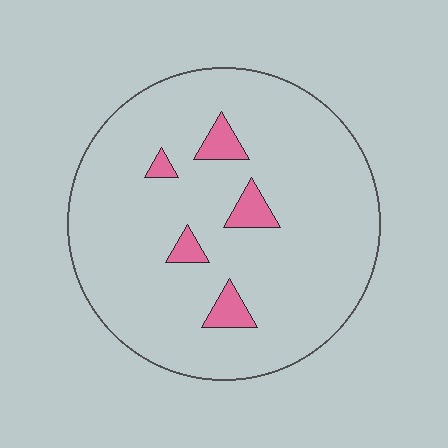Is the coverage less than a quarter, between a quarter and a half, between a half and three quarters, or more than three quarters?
Less than a quarter.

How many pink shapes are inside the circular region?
5.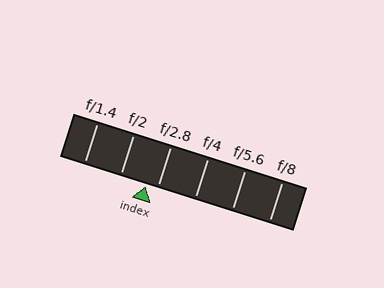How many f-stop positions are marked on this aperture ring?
There are 6 f-stop positions marked.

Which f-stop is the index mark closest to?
The index mark is closest to f/2.8.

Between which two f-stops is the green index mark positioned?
The index mark is between f/2 and f/2.8.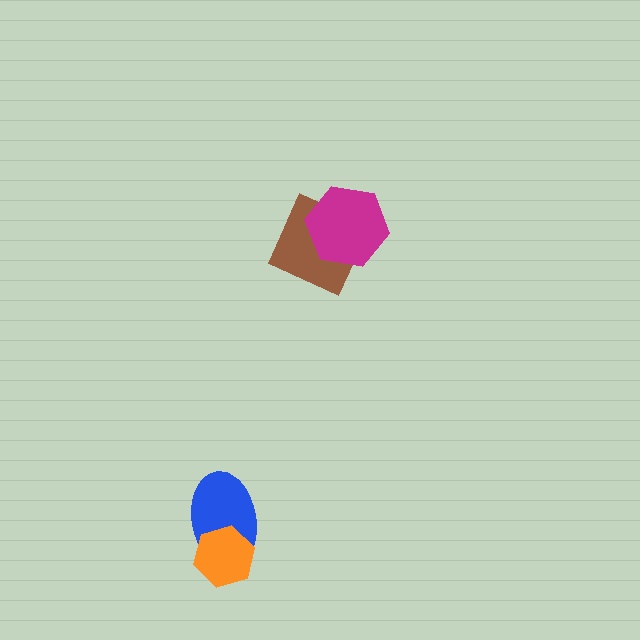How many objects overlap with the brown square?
1 object overlaps with the brown square.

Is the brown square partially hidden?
Yes, it is partially covered by another shape.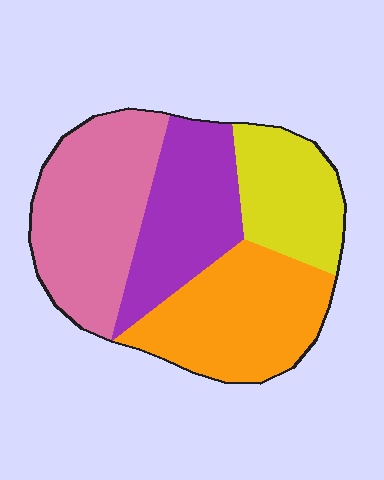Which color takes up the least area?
Yellow, at roughly 20%.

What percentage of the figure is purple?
Purple takes up about one quarter (1/4) of the figure.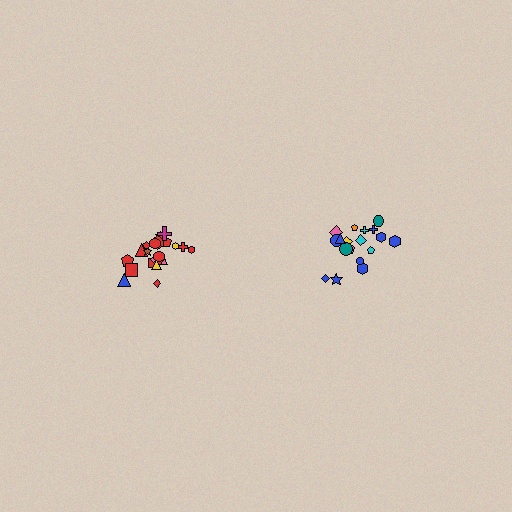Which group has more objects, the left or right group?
The left group.